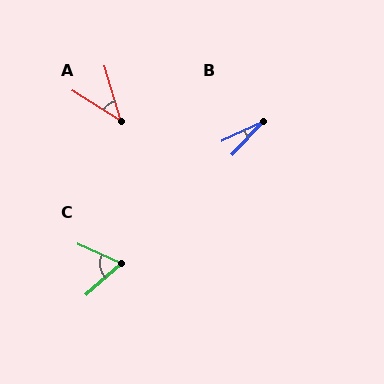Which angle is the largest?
C, at approximately 65 degrees.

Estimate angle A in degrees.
Approximately 41 degrees.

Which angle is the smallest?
B, at approximately 22 degrees.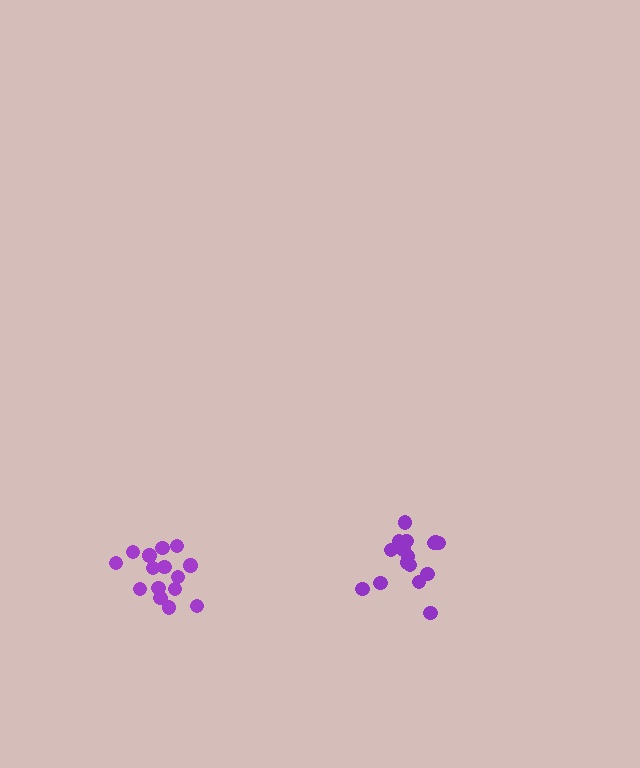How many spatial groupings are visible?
There are 2 spatial groupings.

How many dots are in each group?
Group 1: 16 dots, Group 2: 15 dots (31 total).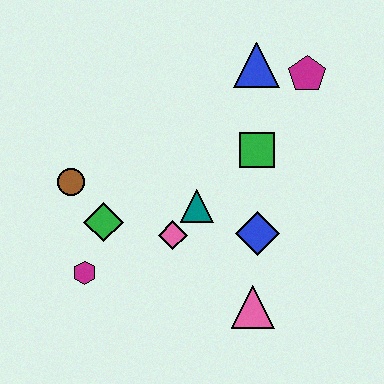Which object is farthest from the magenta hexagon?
The magenta pentagon is farthest from the magenta hexagon.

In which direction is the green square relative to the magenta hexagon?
The green square is to the right of the magenta hexagon.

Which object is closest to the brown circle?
The green diamond is closest to the brown circle.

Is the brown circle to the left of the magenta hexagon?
Yes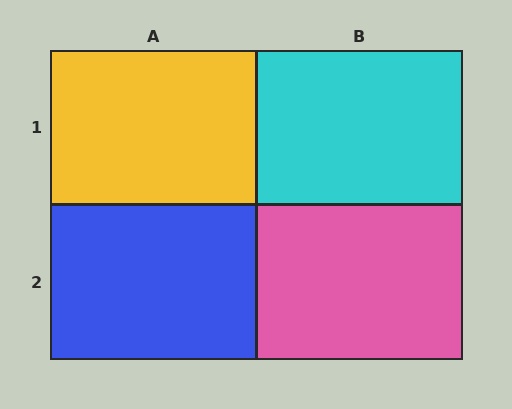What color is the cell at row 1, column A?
Yellow.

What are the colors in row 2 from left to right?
Blue, pink.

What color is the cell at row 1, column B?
Cyan.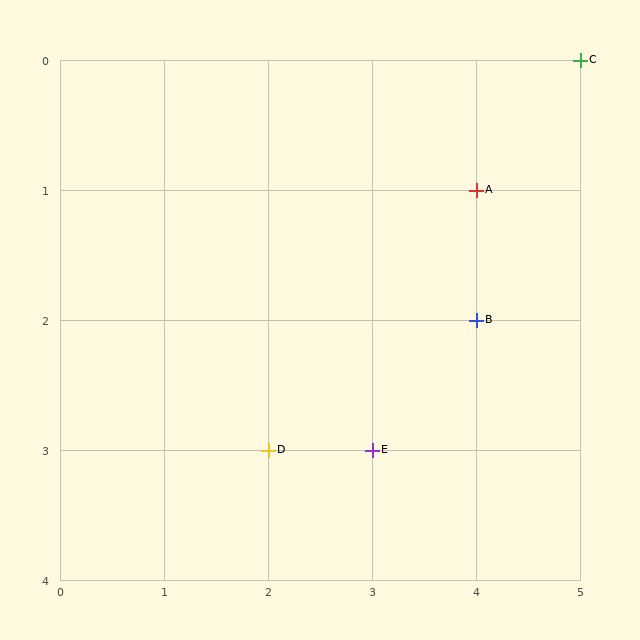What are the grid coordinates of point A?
Point A is at grid coordinates (4, 1).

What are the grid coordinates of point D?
Point D is at grid coordinates (2, 3).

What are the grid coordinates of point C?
Point C is at grid coordinates (5, 0).